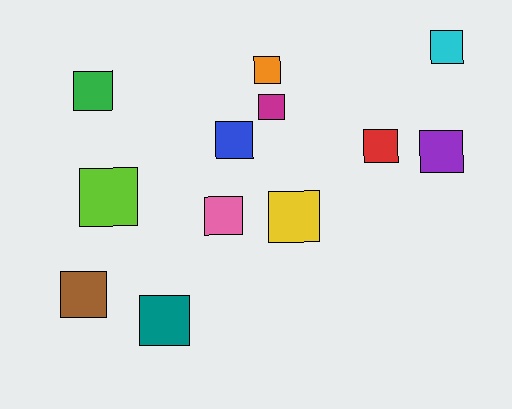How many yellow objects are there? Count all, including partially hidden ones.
There is 1 yellow object.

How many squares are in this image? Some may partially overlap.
There are 12 squares.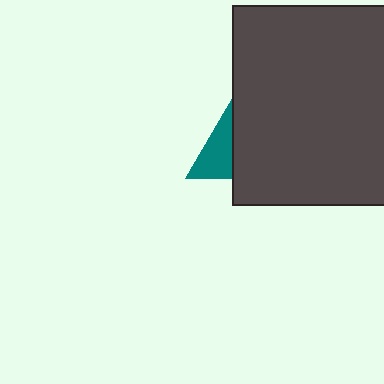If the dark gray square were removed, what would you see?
You would see the complete teal triangle.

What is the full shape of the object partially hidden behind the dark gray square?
The partially hidden object is a teal triangle.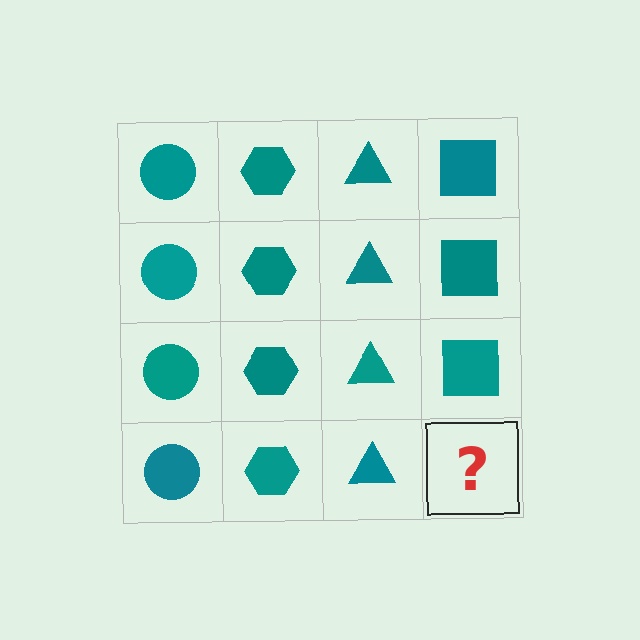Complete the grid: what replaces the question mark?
The question mark should be replaced with a teal square.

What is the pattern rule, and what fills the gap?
The rule is that each column has a consistent shape. The gap should be filled with a teal square.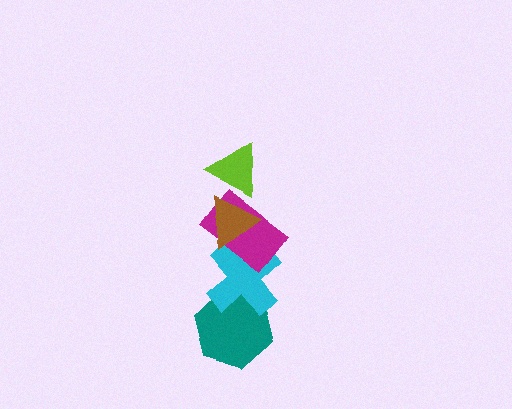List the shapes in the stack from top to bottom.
From top to bottom: the lime triangle, the brown triangle, the magenta rectangle, the cyan cross, the teal hexagon.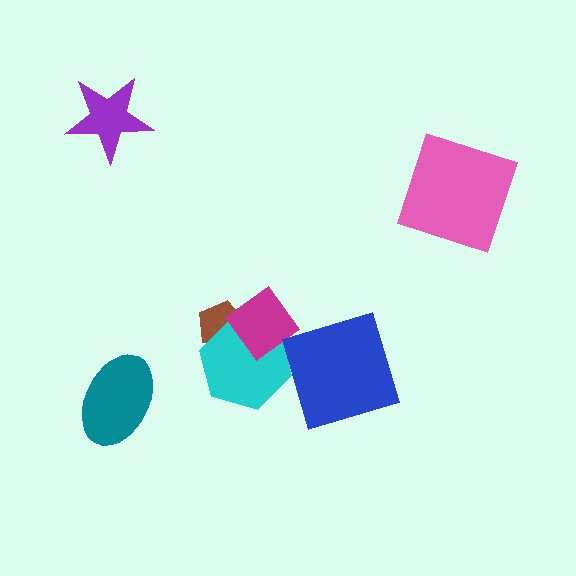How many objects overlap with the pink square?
0 objects overlap with the pink square.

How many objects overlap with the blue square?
0 objects overlap with the blue square.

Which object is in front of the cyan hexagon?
The magenta diamond is in front of the cyan hexagon.